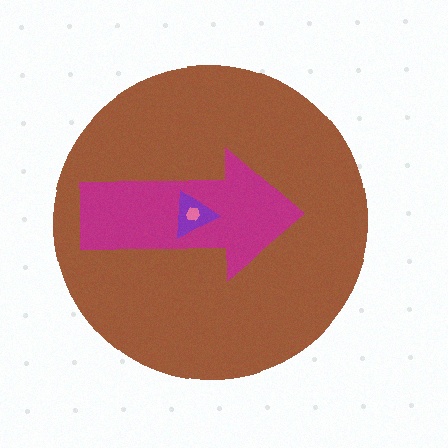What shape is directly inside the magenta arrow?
The purple triangle.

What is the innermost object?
The pink hexagon.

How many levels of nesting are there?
4.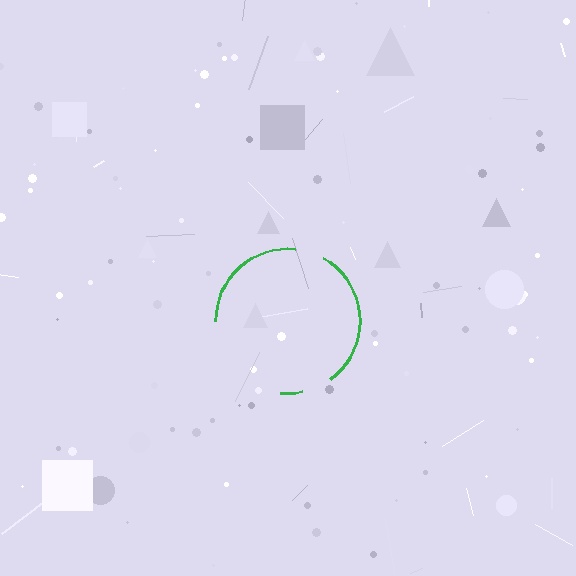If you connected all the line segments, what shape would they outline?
They would outline a circle.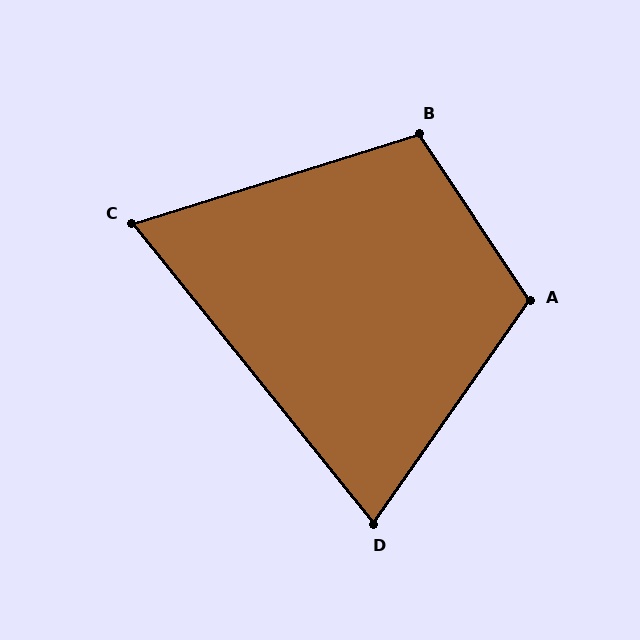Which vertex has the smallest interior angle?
C, at approximately 69 degrees.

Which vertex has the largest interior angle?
A, at approximately 111 degrees.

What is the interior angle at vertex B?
Approximately 106 degrees (obtuse).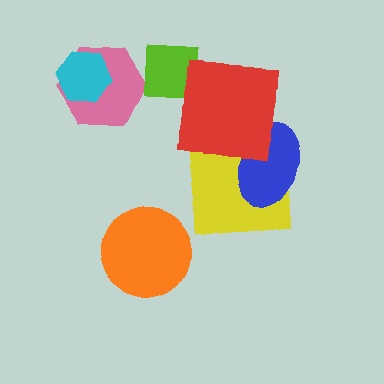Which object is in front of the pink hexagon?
The cyan hexagon is in front of the pink hexagon.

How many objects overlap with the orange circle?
0 objects overlap with the orange circle.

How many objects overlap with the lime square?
0 objects overlap with the lime square.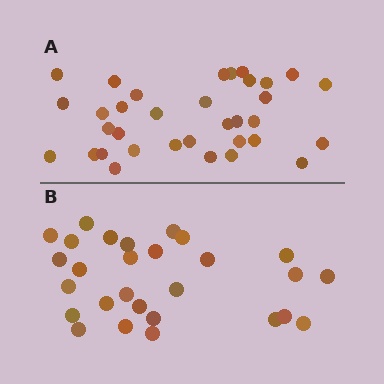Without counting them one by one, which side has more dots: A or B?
Region A (the top region) has more dots.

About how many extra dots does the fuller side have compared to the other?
Region A has about 6 more dots than region B.